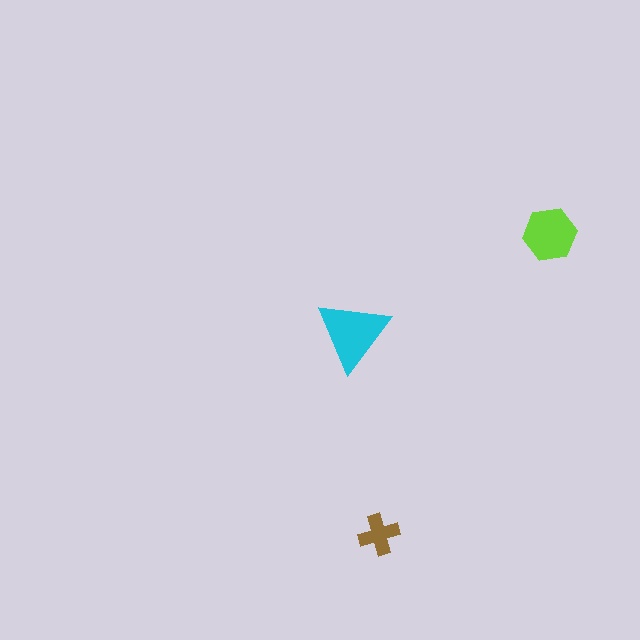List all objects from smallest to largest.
The brown cross, the lime hexagon, the cyan triangle.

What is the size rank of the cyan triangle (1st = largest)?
1st.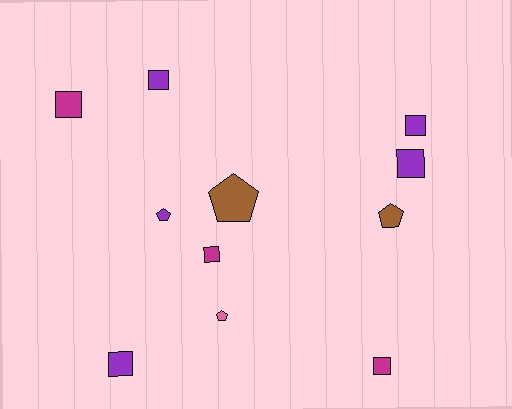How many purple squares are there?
There are 4 purple squares.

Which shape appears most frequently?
Square, with 7 objects.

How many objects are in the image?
There are 11 objects.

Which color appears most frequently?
Purple, with 5 objects.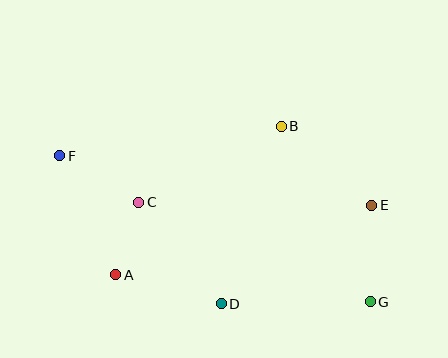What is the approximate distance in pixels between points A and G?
The distance between A and G is approximately 256 pixels.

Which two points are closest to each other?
Points A and C are closest to each other.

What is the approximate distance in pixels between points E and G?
The distance between E and G is approximately 97 pixels.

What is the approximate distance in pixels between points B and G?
The distance between B and G is approximately 197 pixels.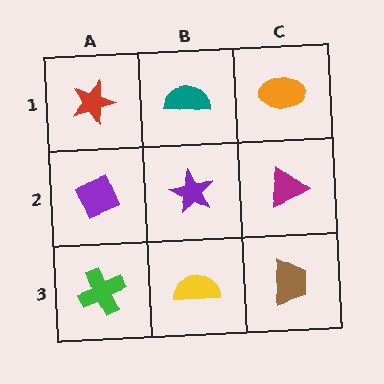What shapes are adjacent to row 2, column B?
A teal semicircle (row 1, column B), a yellow semicircle (row 3, column B), a purple diamond (row 2, column A), a magenta triangle (row 2, column C).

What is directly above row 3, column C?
A magenta triangle.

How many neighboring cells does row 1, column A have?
2.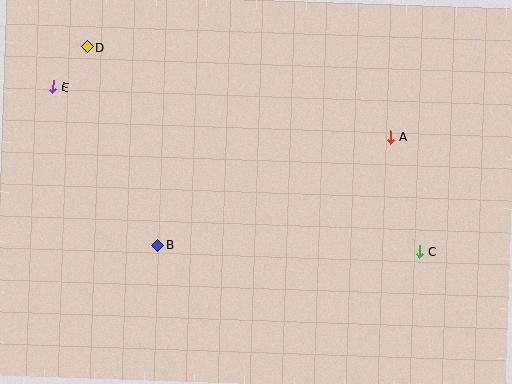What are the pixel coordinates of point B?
Point B is at (158, 245).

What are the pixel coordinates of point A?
Point A is at (391, 137).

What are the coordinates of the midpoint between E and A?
The midpoint between E and A is at (222, 112).